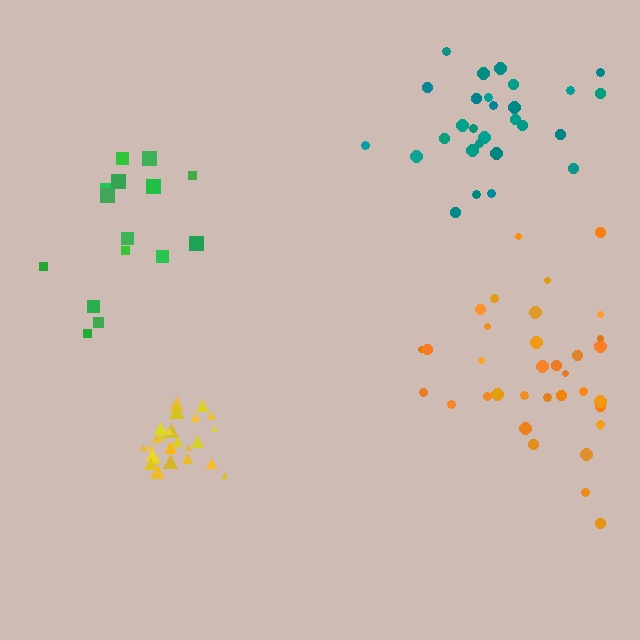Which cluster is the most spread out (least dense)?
Green.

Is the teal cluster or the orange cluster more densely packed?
Teal.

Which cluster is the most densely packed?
Yellow.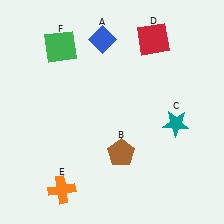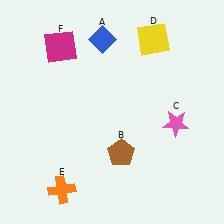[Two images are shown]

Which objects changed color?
C changed from teal to pink. D changed from red to yellow. F changed from green to magenta.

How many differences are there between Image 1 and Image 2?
There are 3 differences between the two images.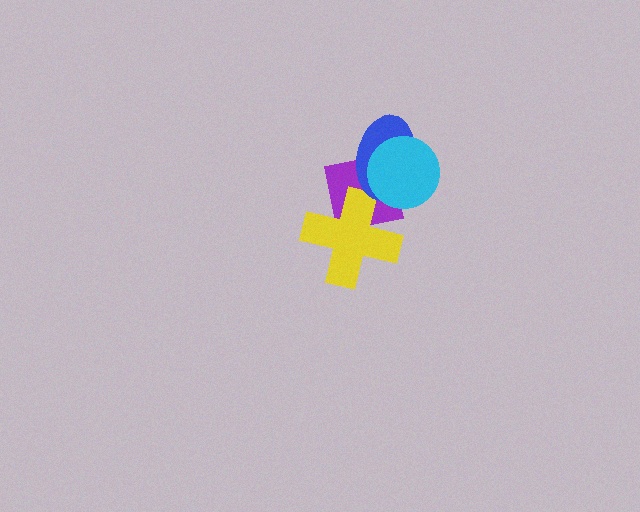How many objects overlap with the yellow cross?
1 object overlaps with the yellow cross.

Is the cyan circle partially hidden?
No, no other shape covers it.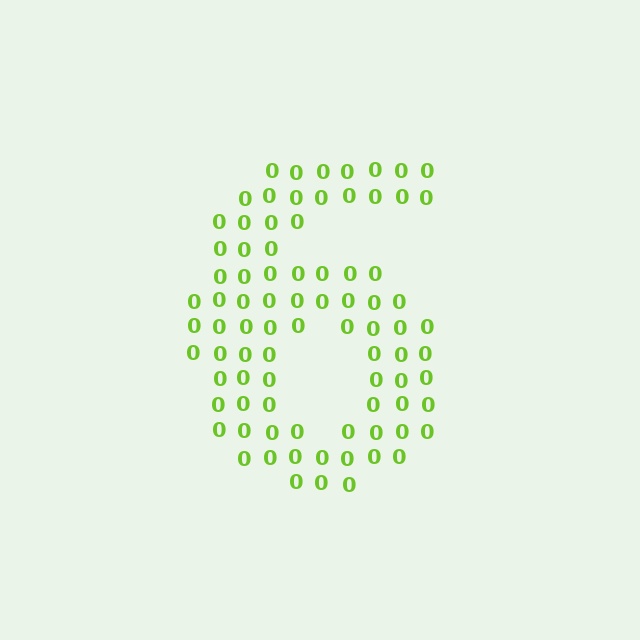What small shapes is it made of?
It is made of small digit 0's.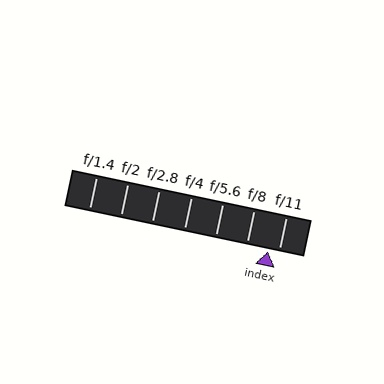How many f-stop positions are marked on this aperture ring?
There are 7 f-stop positions marked.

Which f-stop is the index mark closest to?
The index mark is closest to f/11.